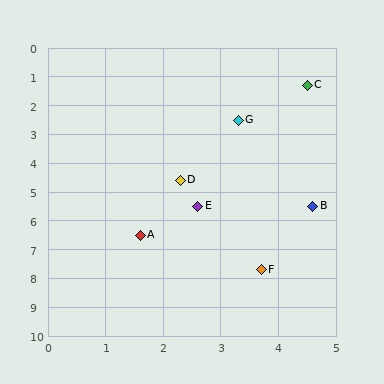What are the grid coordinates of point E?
Point E is at approximately (2.6, 5.5).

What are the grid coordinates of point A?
Point A is at approximately (1.6, 6.5).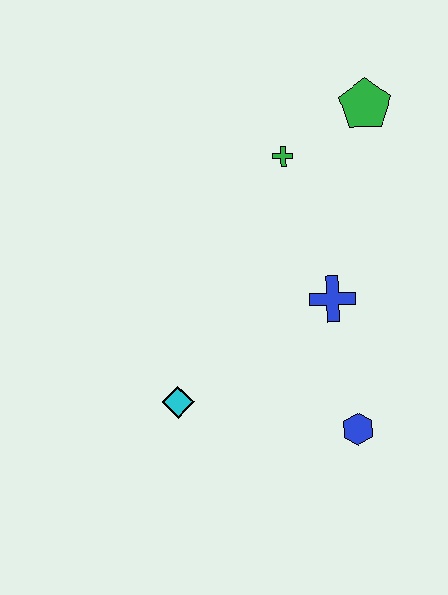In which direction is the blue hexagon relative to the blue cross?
The blue hexagon is below the blue cross.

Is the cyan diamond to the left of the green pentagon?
Yes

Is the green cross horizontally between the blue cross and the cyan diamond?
Yes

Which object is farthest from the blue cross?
The green pentagon is farthest from the blue cross.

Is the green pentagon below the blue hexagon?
No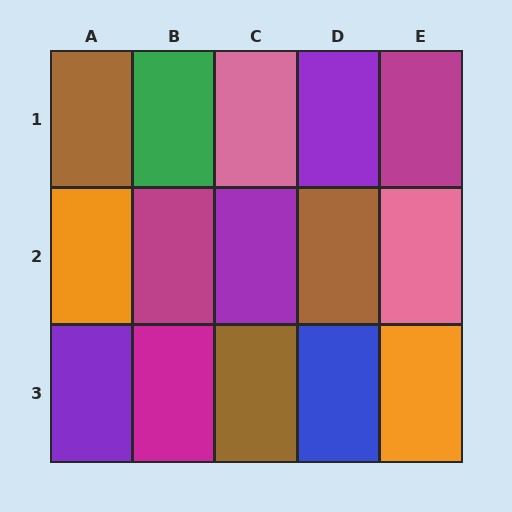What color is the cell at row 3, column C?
Brown.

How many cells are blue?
1 cell is blue.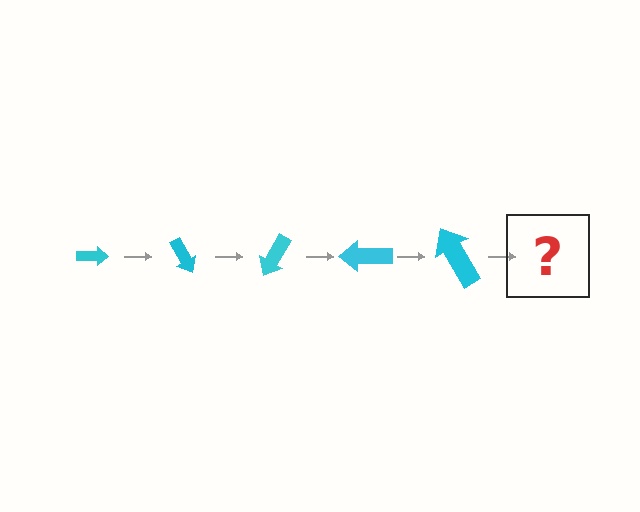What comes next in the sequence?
The next element should be an arrow, larger than the previous one and rotated 300 degrees from the start.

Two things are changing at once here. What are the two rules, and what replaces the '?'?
The two rules are that the arrow grows larger each step and it rotates 60 degrees each step. The '?' should be an arrow, larger than the previous one and rotated 300 degrees from the start.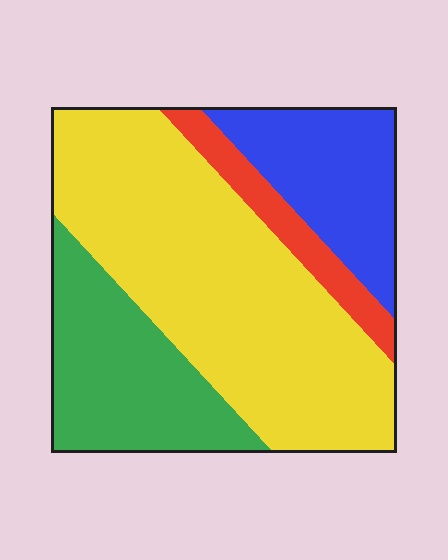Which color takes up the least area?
Red, at roughly 10%.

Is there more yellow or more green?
Yellow.